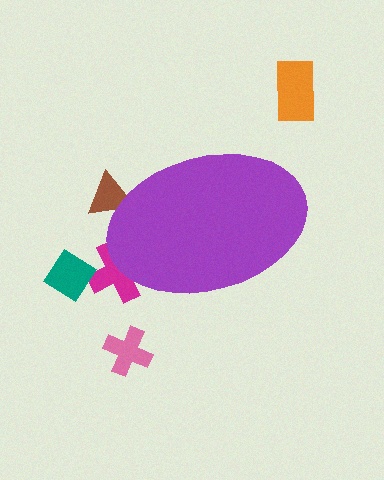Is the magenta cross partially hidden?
Yes, the magenta cross is partially hidden behind the purple ellipse.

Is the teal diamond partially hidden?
No, the teal diamond is fully visible.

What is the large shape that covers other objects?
A purple ellipse.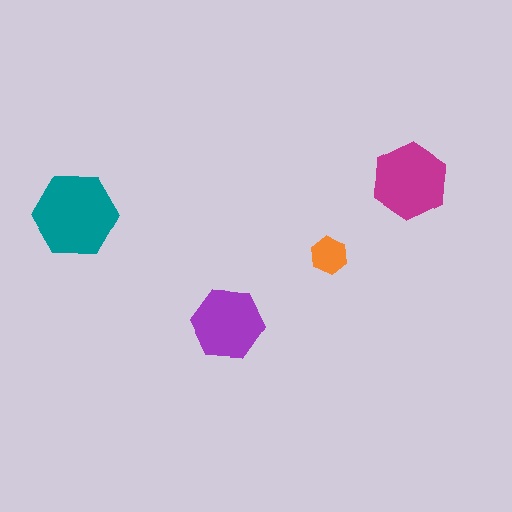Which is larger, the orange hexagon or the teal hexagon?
The teal one.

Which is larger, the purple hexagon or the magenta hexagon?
The magenta one.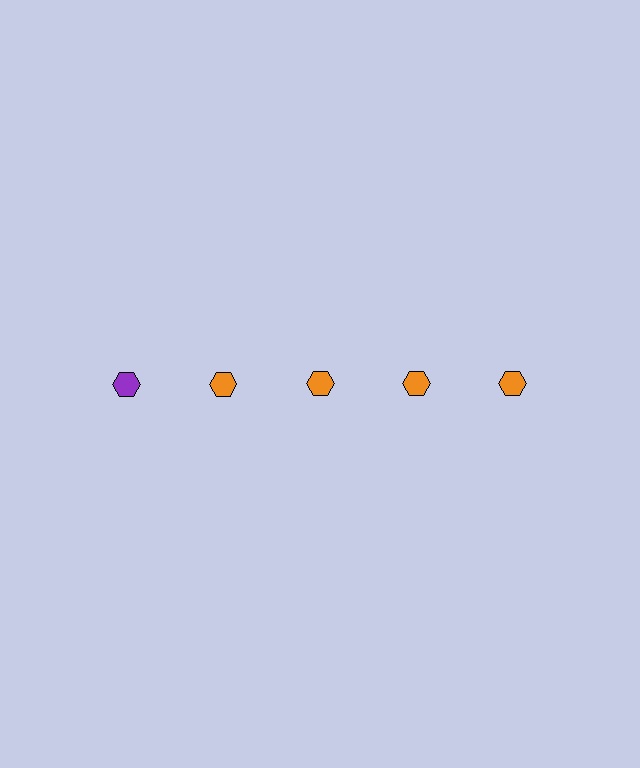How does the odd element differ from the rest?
It has a different color: purple instead of orange.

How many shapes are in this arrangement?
There are 5 shapes arranged in a grid pattern.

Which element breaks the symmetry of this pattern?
The purple hexagon in the top row, leftmost column breaks the symmetry. All other shapes are orange hexagons.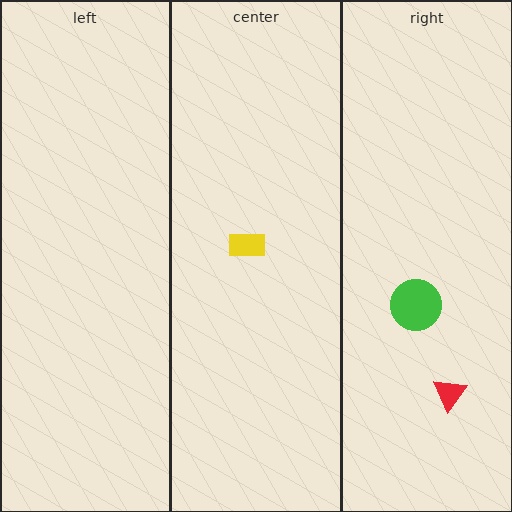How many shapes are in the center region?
1.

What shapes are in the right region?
The red triangle, the green circle.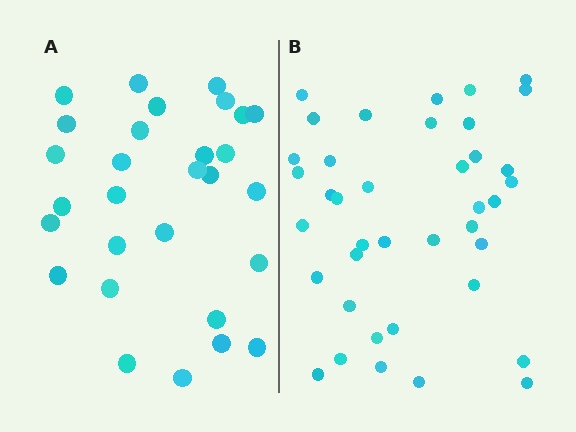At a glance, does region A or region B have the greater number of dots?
Region B (the right region) has more dots.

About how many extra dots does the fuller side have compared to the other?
Region B has roughly 10 or so more dots than region A.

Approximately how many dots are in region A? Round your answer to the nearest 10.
About 30 dots. (The exact count is 29, which rounds to 30.)